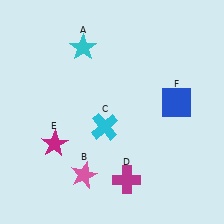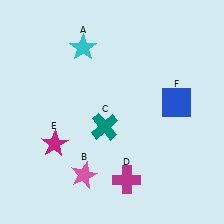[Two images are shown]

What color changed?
The cross (C) changed from cyan in Image 1 to teal in Image 2.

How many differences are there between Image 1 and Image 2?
There is 1 difference between the two images.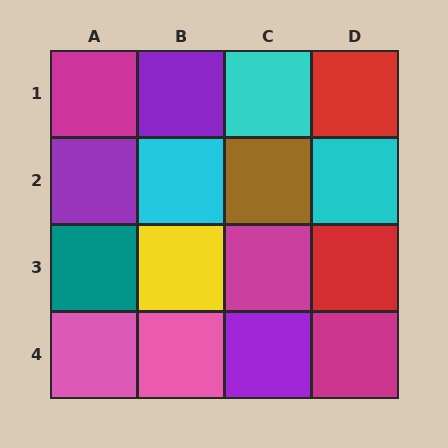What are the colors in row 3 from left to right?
Teal, yellow, magenta, red.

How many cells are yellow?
1 cell is yellow.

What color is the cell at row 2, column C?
Brown.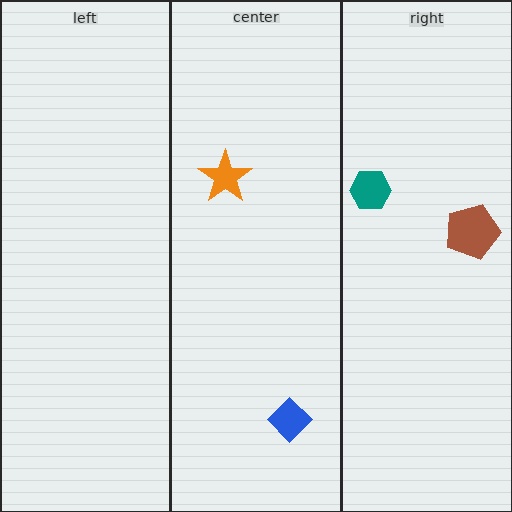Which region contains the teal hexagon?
The right region.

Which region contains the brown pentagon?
The right region.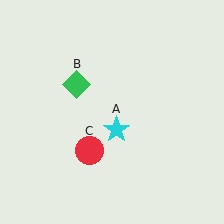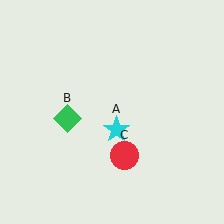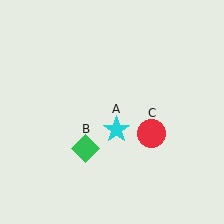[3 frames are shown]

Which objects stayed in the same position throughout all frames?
Cyan star (object A) remained stationary.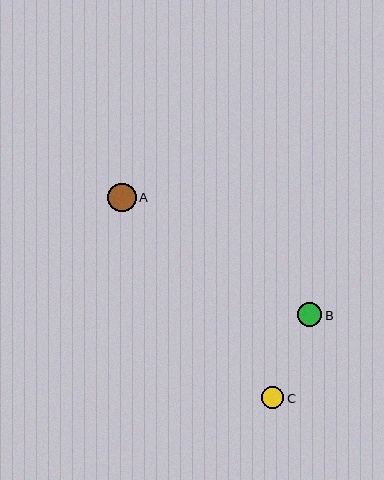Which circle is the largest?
Circle A is the largest with a size of approximately 29 pixels.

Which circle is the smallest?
Circle C is the smallest with a size of approximately 22 pixels.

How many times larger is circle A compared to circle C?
Circle A is approximately 1.3 times the size of circle C.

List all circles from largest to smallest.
From largest to smallest: A, B, C.